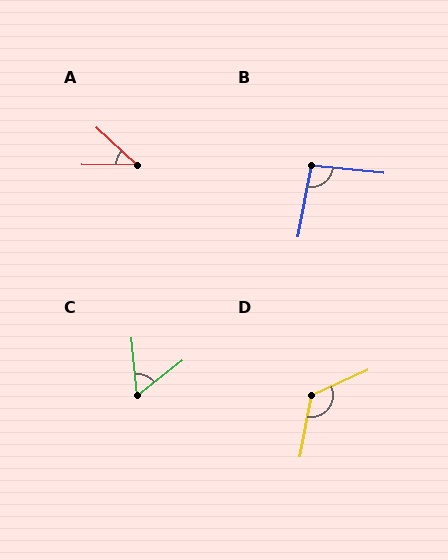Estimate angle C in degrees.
Approximately 57 degrees.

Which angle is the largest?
D, at approximately 124 degrees.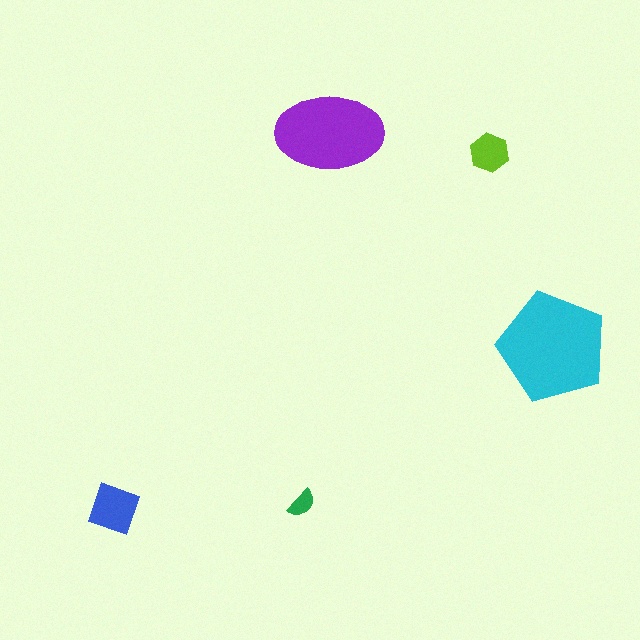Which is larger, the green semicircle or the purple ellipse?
The purple ellipse.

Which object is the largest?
The cyan pentagon.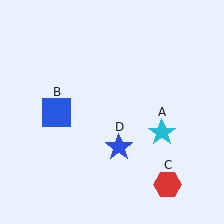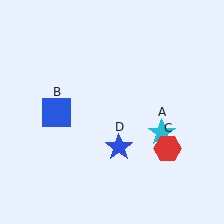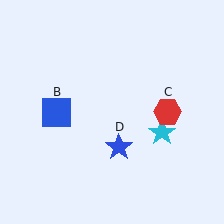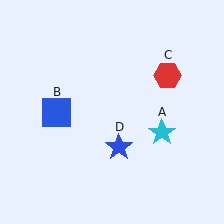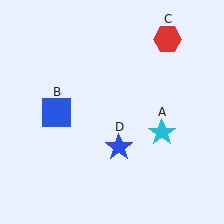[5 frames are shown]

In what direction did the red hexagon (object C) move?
The red hexagon (object C) moved up.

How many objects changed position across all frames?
1 object changed position: red hexagon (object C).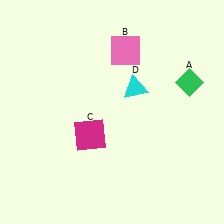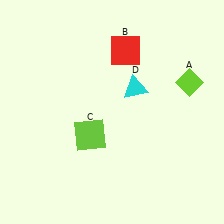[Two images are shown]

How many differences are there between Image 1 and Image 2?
There are 3 differences between the two images.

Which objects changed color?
A changed from green to lime. B changed from pink to red. C changed from magenta to lime.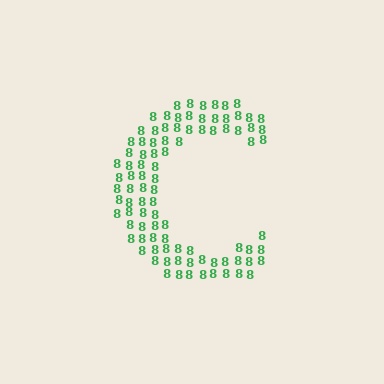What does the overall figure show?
The overall figure shows the letter C.